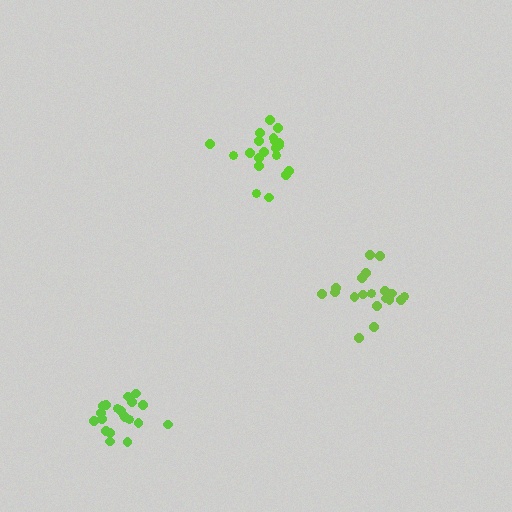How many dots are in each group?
Group 1: 20 dots, Group 2: 20 dots, Group 3: 19 dots (59 total).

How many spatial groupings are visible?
There are 3 spatial groupings.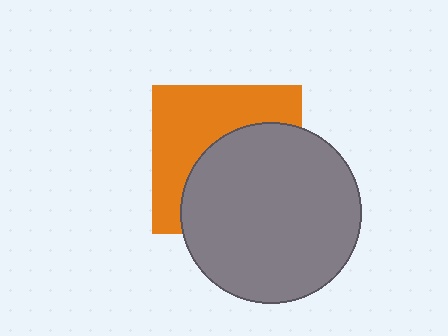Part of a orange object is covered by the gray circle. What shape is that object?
It is a square.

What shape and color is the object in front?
The object in front is a gray circle.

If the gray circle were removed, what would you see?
You would see the complete orange square.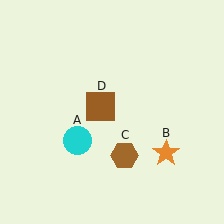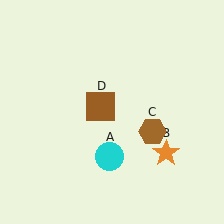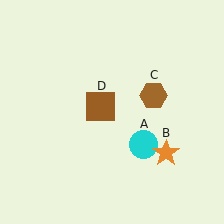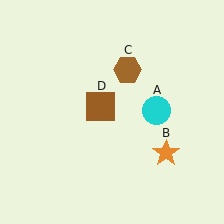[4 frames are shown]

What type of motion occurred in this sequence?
The cyan circle (object A), brown hexagon (object C) rotated counterclockwise around the center of the scene.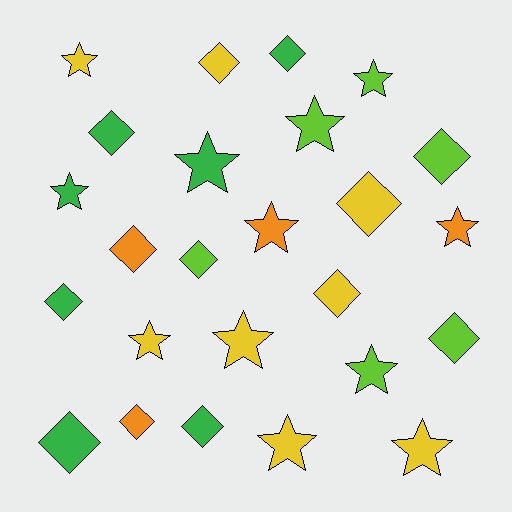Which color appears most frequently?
Yellow, with 8 objects.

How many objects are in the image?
There are 25 objects.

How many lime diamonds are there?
There are 3 lime diamonds.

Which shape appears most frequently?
Diamond, with 13 objects.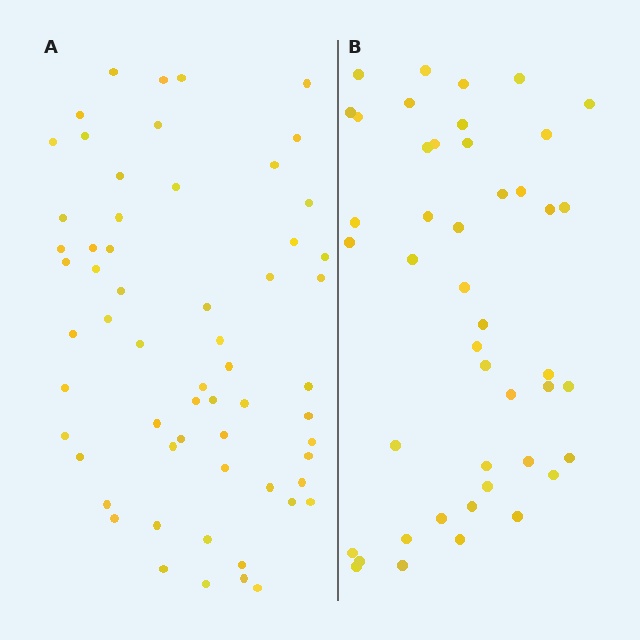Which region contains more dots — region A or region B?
Region A (the left region) has more dots.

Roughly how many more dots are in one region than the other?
Region A has approximately 15 more dots than region B.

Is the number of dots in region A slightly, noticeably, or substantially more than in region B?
Region A has noticeably more, but not dramatically so. The ratio is roughly 1.3 to 1.